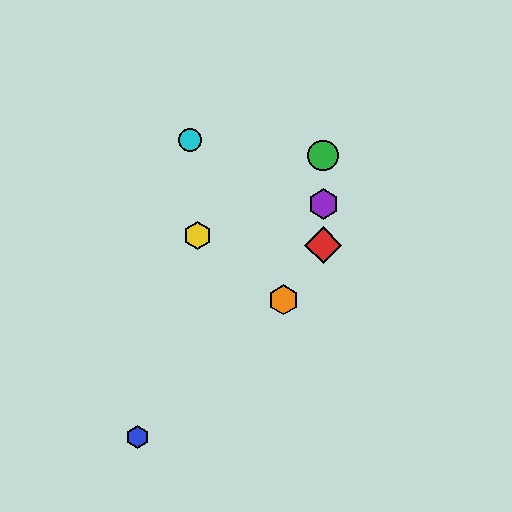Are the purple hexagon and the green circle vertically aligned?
Yes, both are at x≈323.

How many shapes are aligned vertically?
3 shapes (the red diamond, the green circle, the purple hexagon) are aligned vertically.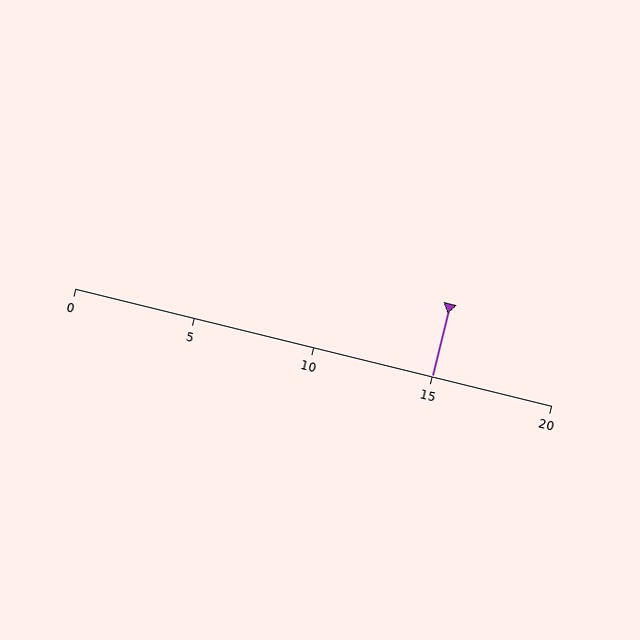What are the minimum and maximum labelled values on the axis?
The axis runs from 0 to 20.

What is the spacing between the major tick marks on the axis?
The major ticks are spaced 5 apart.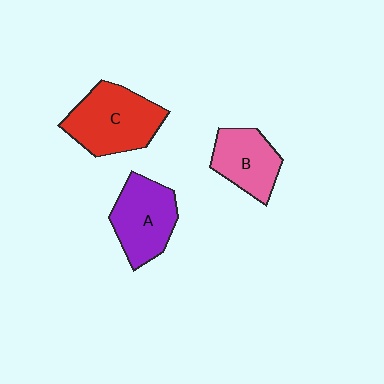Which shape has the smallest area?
Shape B (pink).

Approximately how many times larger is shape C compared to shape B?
Approximately 1.4 times.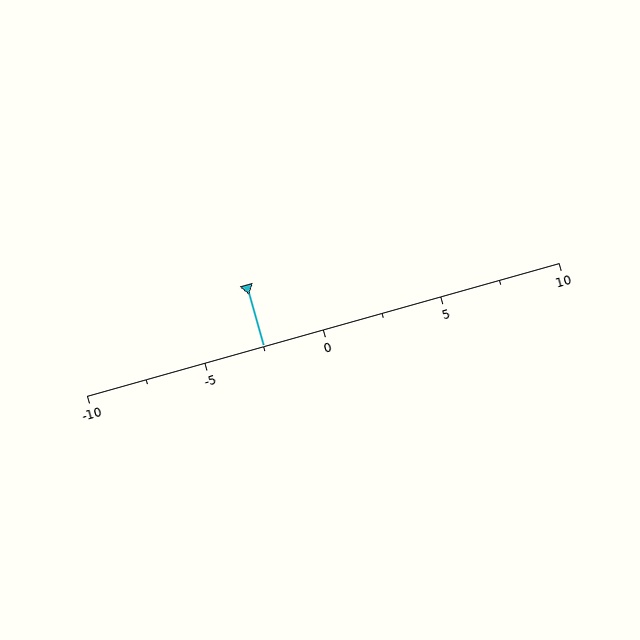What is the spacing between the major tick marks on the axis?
The major ticks are spaced 5 apart.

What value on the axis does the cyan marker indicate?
The marker indicates approximately -2.5.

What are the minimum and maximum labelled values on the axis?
The axis runs from -10 to 10.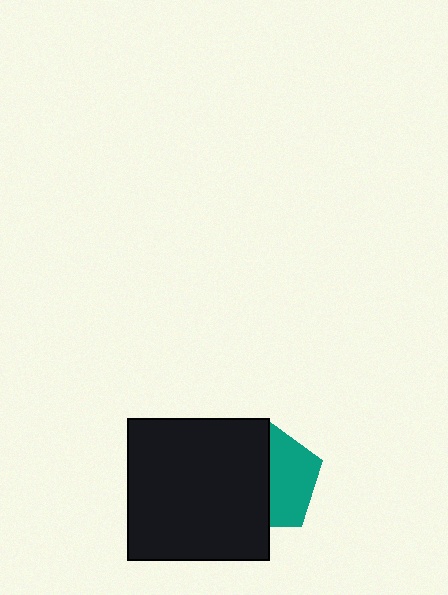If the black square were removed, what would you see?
You would see the complete teal pentagon.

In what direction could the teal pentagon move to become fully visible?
The teal pentagon could move right. That would shift it out from behind the black square entirely.